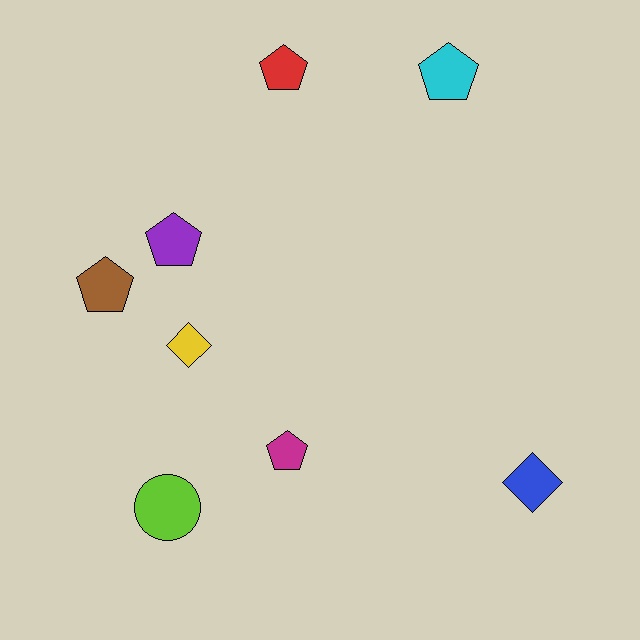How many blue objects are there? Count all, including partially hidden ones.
There is 1 blue object.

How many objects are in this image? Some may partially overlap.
There are 8 objects.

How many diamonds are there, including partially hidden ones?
There are 2 diamonds.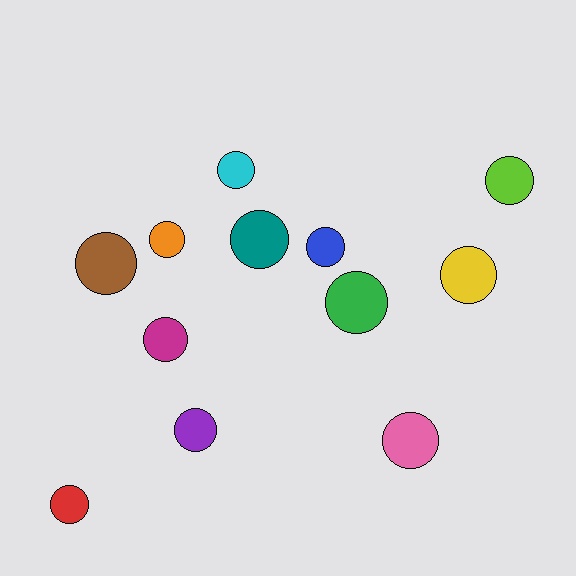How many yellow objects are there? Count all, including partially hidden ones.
There is 1 yellow object.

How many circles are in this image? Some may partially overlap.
There are 12 circles.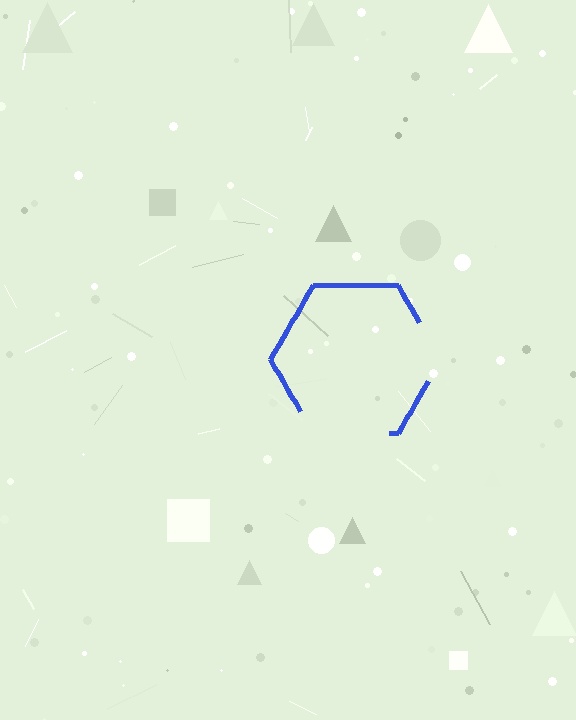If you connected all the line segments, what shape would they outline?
They would outline a hexagon.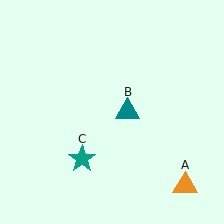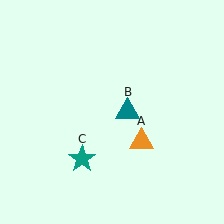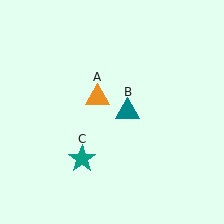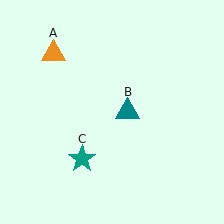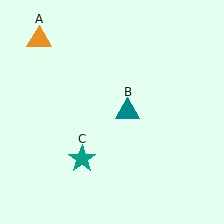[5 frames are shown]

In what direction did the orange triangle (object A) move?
The orange triangle (object A) moved up and to the left.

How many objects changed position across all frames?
1 object changed position: orange triangle (object A).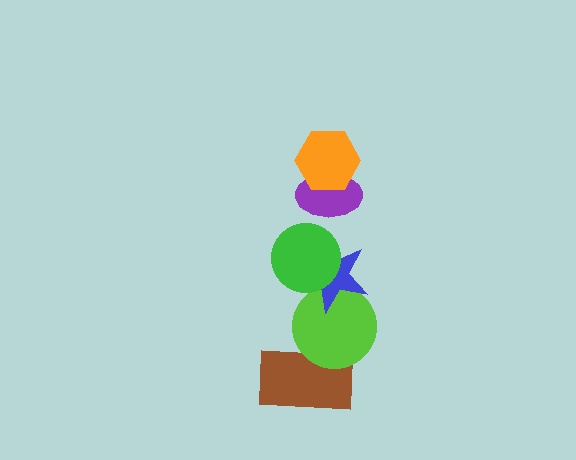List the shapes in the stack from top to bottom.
From top to bottom: the orange hexagon, the purple ellipse, the green circle, the blue star, the lime circle, the brown rectangle.